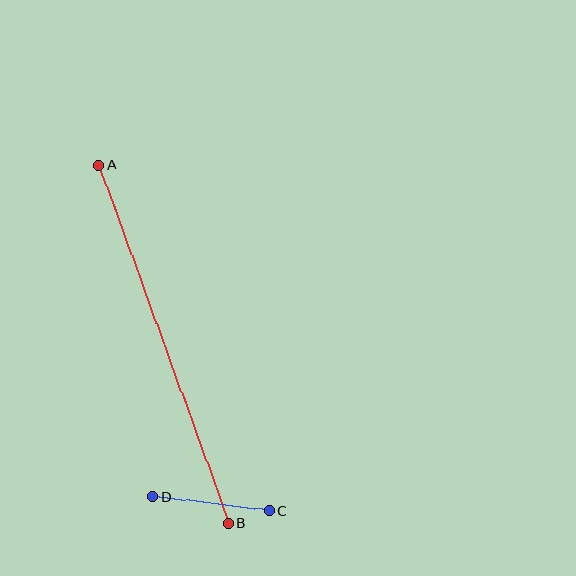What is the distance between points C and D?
The distance is approximately 118 pixels.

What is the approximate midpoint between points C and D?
The midpoint is at approximately (211, 504) pixels.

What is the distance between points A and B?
The distance is approximately 381 pixels.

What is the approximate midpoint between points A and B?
The midpoint is at approximately (164, 344) pixels.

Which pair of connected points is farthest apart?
Points A and B are farthest apart.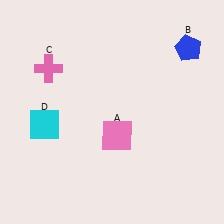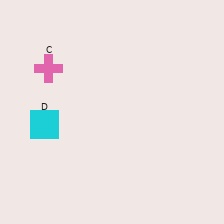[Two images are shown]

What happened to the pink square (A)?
The pink square (A) was removed in Image 2. It was in the bottom-right area of Image 1.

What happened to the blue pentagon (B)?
The blue pentagon (B) was removed in Image 2. It was in the top-right area of Image 1.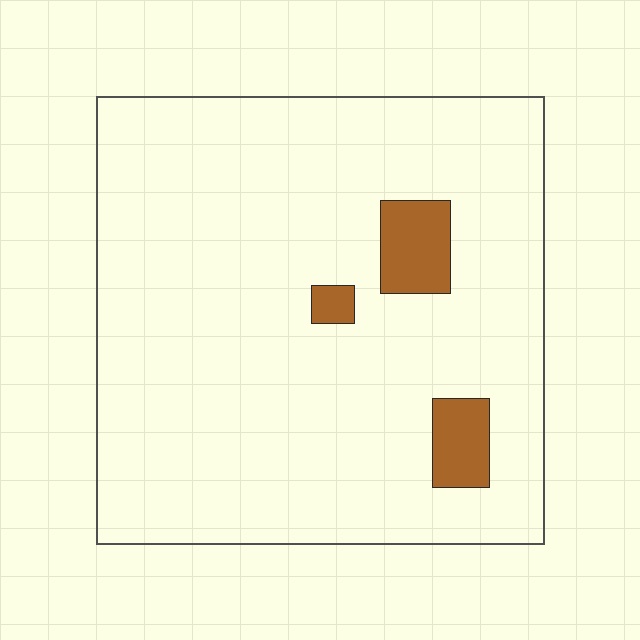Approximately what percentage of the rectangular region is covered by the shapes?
Approximately 5%.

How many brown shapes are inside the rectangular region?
3.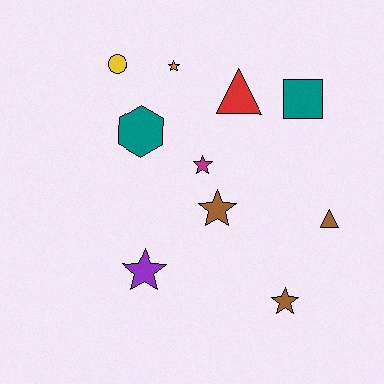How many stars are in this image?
There are 5 stars.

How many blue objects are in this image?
There are no blue objects.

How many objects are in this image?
There are 10 objects.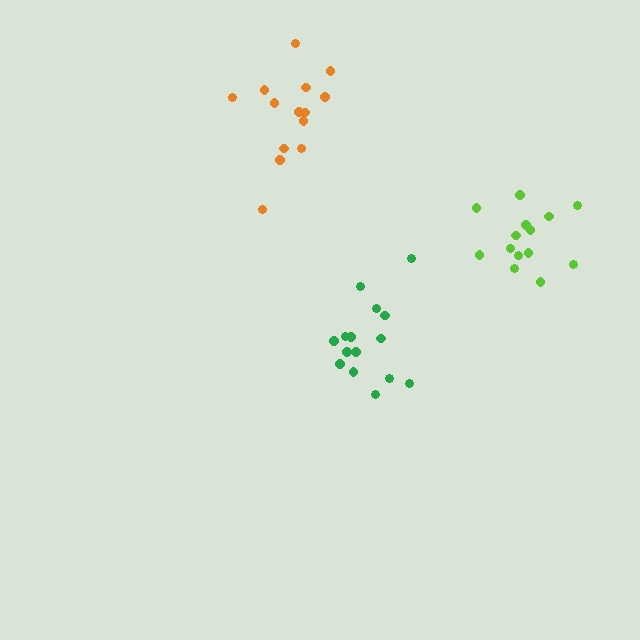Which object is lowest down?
The green cluster is bottommost.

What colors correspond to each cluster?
The clusters are colored: lime, orange, green.